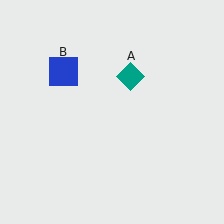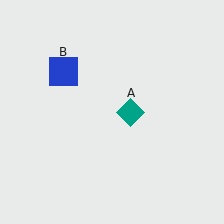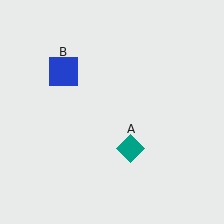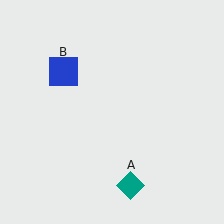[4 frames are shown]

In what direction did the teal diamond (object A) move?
The teal diamond (object A) moved down.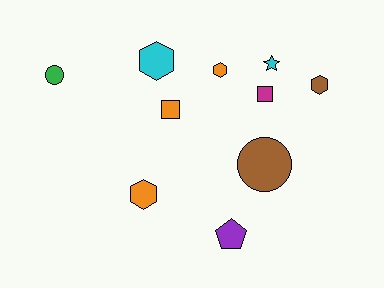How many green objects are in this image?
There is 1 green object.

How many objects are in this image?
There are 10 objects.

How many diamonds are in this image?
There are no diamonds.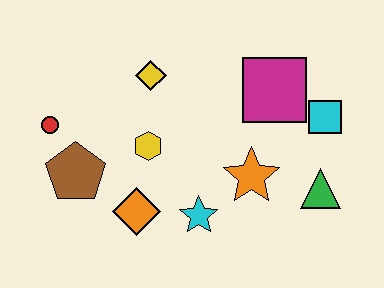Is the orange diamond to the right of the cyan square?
No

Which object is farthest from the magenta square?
The red circle is farthest from the magenta square.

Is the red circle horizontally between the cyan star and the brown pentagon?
No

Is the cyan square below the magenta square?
Yes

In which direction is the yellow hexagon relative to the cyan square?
The yellow hexagon is to the left of the cyan square.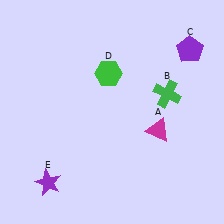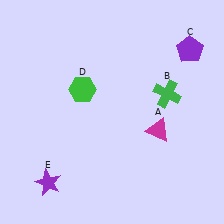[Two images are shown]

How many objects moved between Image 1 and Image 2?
1 object moved between the two images.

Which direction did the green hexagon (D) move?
The green hexagon (D) moved left.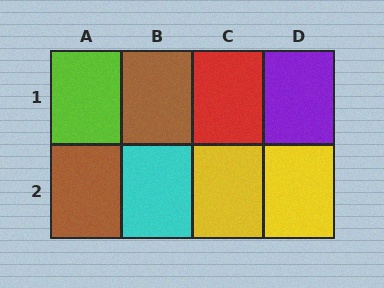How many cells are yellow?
2 cells are yellow.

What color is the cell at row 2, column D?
Yellow.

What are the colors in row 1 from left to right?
Lime, brown, red, purple.